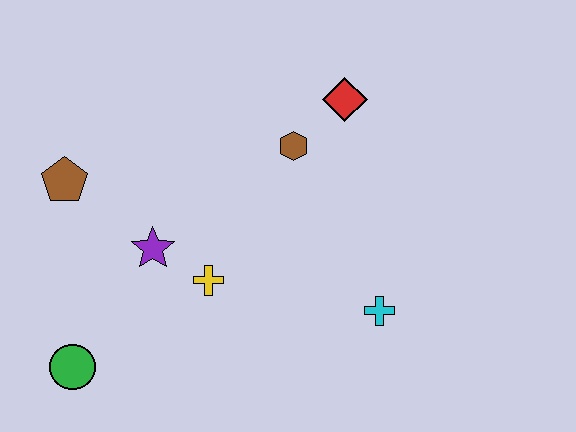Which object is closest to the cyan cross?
The yellow cross is closest to the cyan cross.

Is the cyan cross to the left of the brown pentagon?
No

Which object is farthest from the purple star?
The red diamond is farthest from the purple star.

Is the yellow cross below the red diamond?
Yes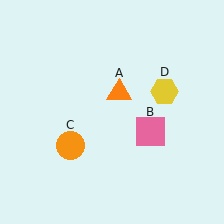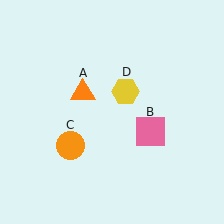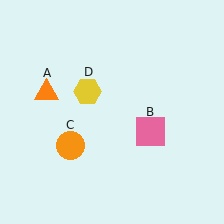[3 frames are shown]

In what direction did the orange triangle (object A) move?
The orange triangle (object A) moved left.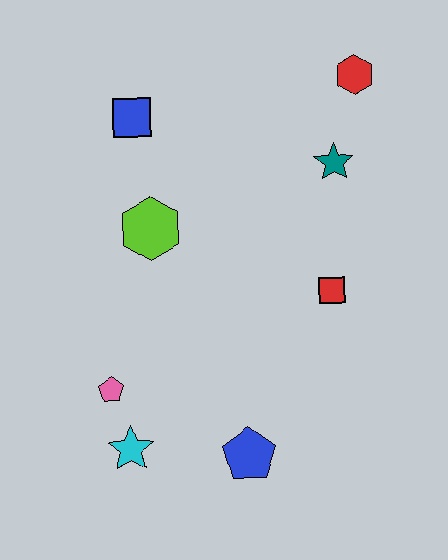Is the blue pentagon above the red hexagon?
No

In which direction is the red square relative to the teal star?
The red square is below the teal star.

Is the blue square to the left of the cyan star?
No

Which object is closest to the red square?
The teal star is closest to the red square.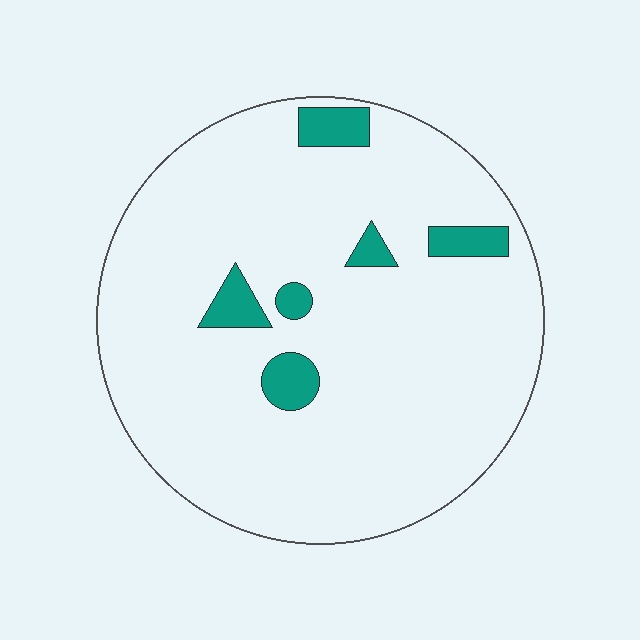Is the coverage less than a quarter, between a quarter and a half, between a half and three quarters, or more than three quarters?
Less than a quarter.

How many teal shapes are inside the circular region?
6.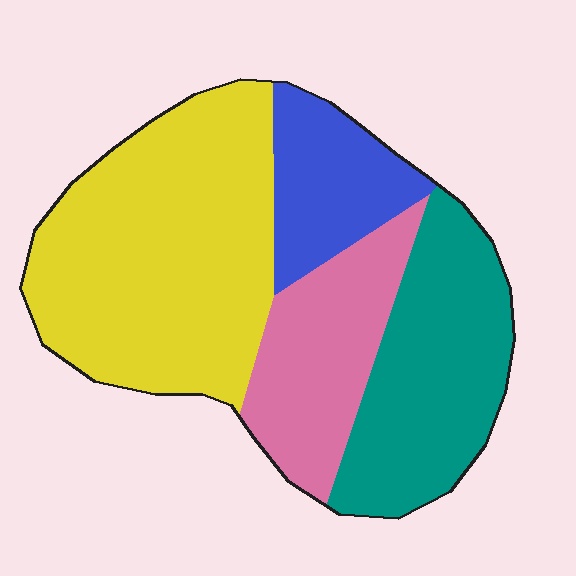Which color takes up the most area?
Yellow, at roughly 40%.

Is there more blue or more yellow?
Yellow.